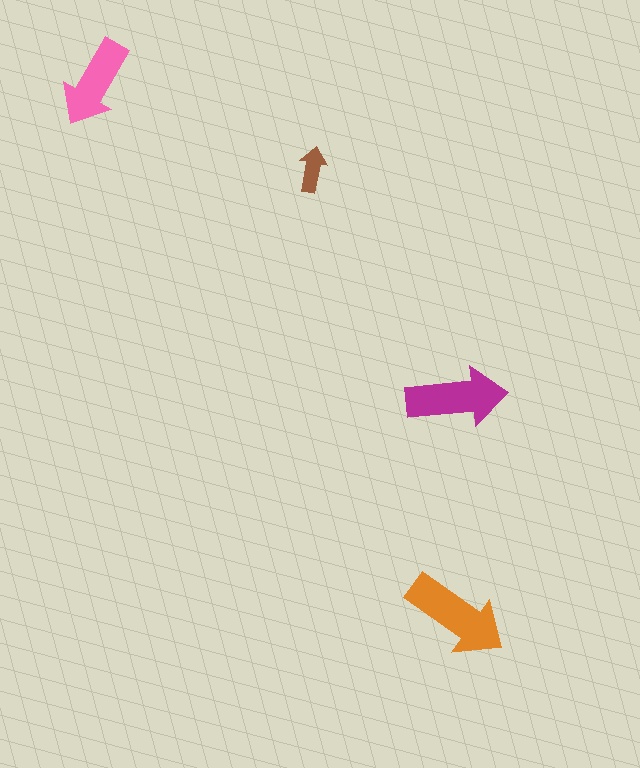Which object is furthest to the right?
The orange arrow is rightmost.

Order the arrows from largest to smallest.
the orange one, the magenta one, the pink one, the brown one.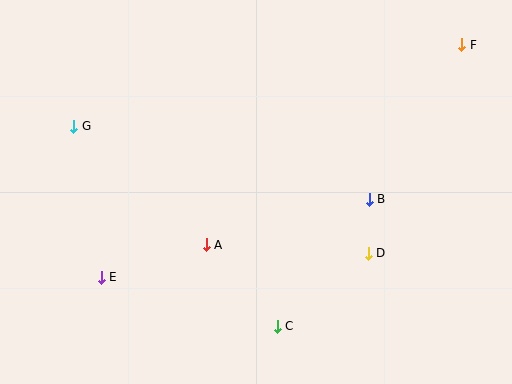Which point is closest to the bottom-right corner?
Point D is closest to the bottom-right corner.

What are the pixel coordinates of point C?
Point C is at (277, 326).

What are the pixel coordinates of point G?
Point G is at (74, 126).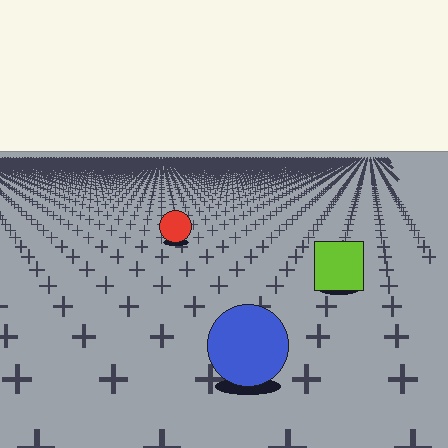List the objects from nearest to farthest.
From nearest to farthest: the blue circle, the lime square, the red circle.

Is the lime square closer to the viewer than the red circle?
Yes. The lime square is closer — you can tell from the texture gradient: the ground texture is coarser near it.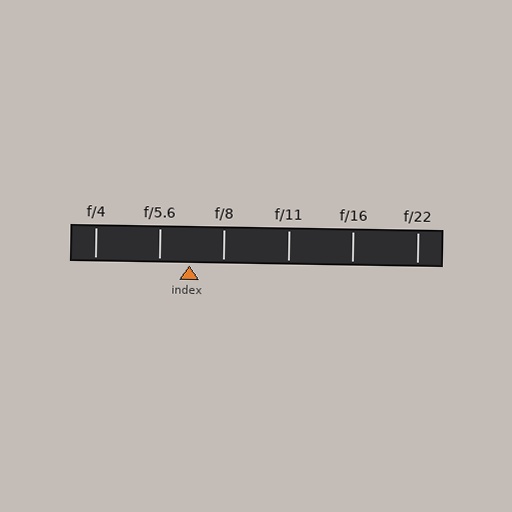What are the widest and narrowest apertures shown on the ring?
The widest aperture shown is f/4 and the narrowest is f/22.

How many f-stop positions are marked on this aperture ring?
There are 6 f-stop positions marked.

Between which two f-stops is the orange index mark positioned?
The index mark is between f/5.6 and f/8.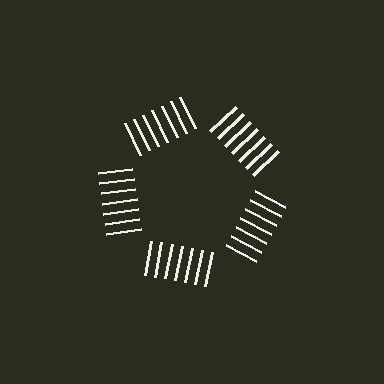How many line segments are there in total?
35 — 7 along each of the 5 edges.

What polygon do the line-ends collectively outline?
An illusory pentagon — the line segments terminate on its edges but no continuous stroke is drawn.